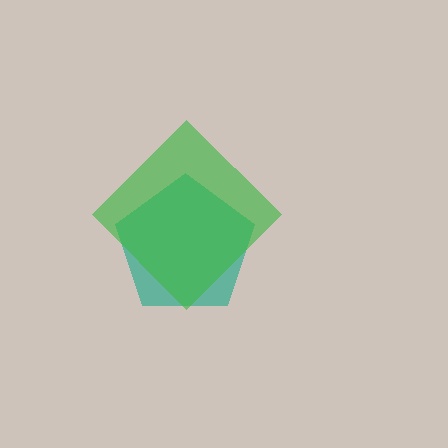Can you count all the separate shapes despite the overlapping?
Yes, there are 2 separate shapes.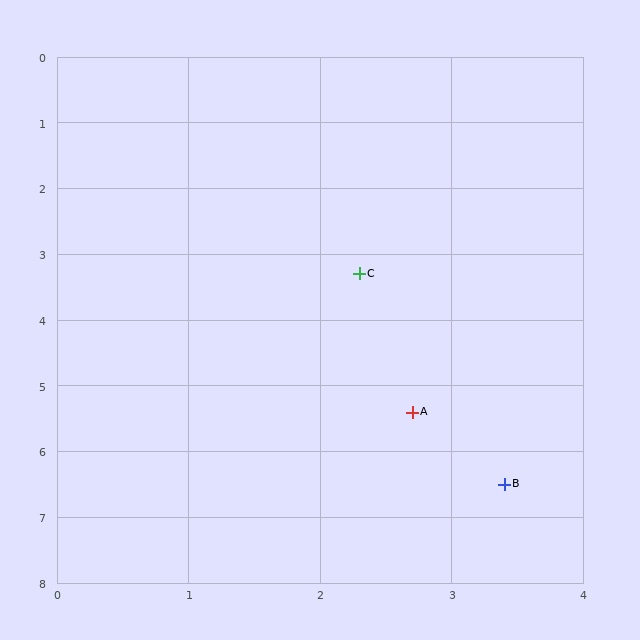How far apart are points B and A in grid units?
Points B and A are about 1.3 grid units apart.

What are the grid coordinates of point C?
Point C is at approximately (2.3, 3.3).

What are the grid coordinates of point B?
Point B is at approximately (3.4, 6.5).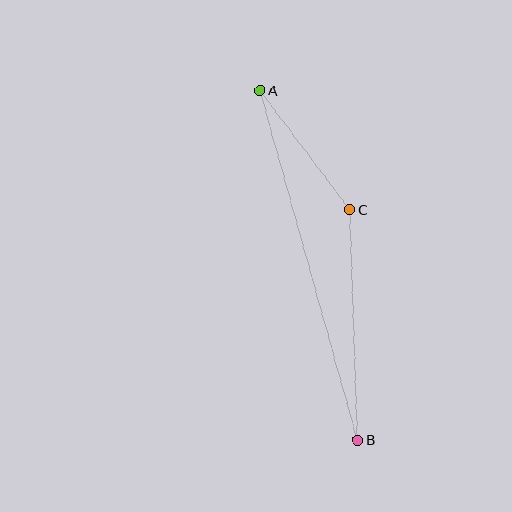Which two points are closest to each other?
Points A and C are closest to each other.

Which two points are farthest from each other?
Points A and B are farthest from each other.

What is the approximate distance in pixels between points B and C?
The distance between B and C is approximately 231 pixels.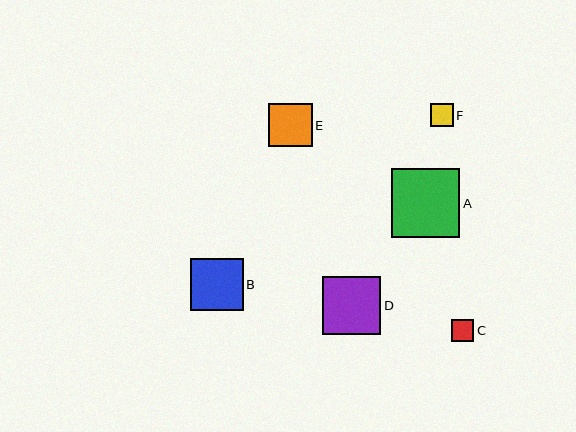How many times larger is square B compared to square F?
Square B is approximately 2.3 times the size of square F.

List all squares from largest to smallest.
From largest to smallest: A, D, B, E, F, C.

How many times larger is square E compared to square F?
Square E is approximately 1.9 times the size of square F.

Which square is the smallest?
Square C is the smallest with a size of approximately 22 pixels.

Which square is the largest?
Square A is the largest with a size of approximately 69 pixels.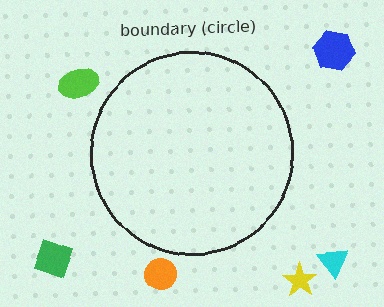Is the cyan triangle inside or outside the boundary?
Outside.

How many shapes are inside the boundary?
0 inside, 6 outside.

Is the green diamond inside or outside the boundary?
Outside.